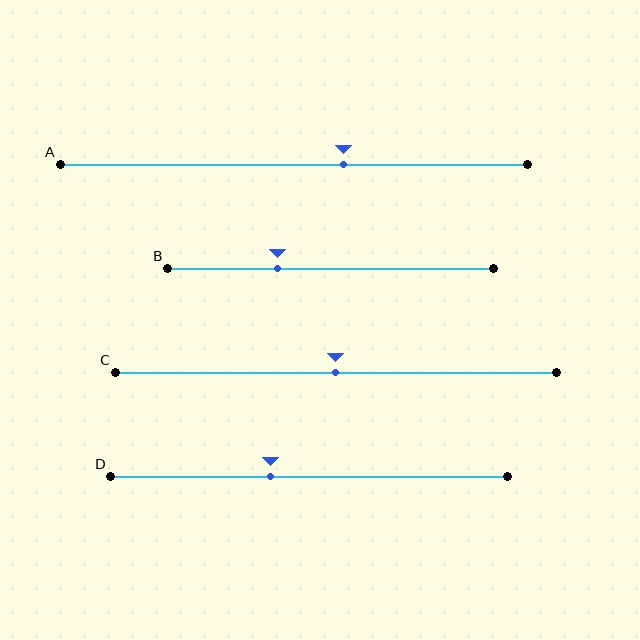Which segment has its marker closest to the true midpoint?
Segment C has its marker closest to the true midpoint.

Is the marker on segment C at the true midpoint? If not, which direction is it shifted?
Yes, the marker on segment C is at the true midpoint.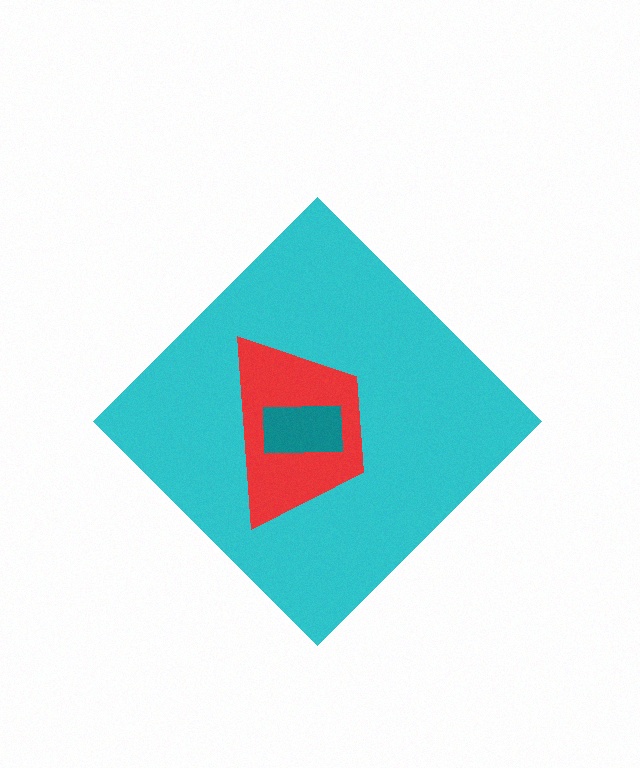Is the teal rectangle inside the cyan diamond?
Yes.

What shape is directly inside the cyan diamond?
The red trapezoid.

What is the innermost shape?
The teal rectangle.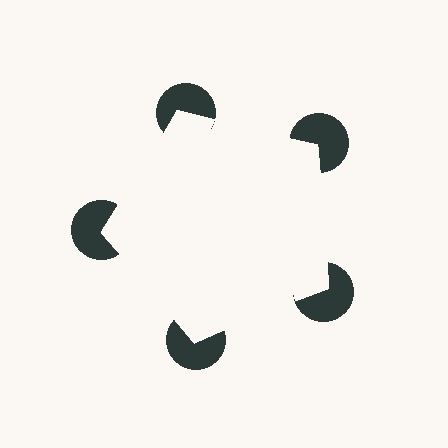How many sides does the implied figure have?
5 sides.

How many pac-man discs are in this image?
There are 5 — one at each vertex of the illusory pentagon.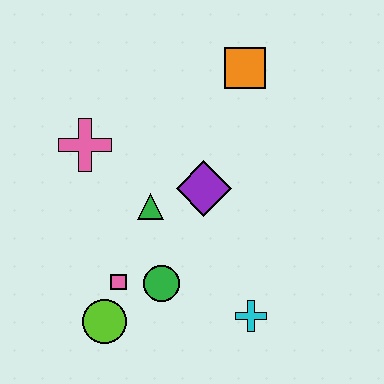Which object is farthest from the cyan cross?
The orange square is farthest from the cyan cross.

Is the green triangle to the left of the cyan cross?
Yes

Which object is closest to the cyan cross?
The green circle is closest to the cyan cross.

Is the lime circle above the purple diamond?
No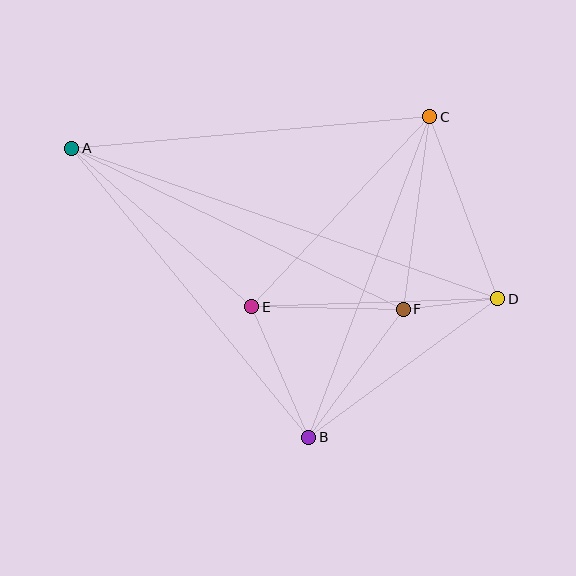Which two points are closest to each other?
Points D and F are closest to each other.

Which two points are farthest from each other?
Points A and D are farthest from each other.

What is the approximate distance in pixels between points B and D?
The distance between B and D is approximately 234 pixels.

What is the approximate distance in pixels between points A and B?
The distance between A and B is approximately 374 pixels.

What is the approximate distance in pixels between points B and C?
The distance between B and C is approximately 343 pixels.